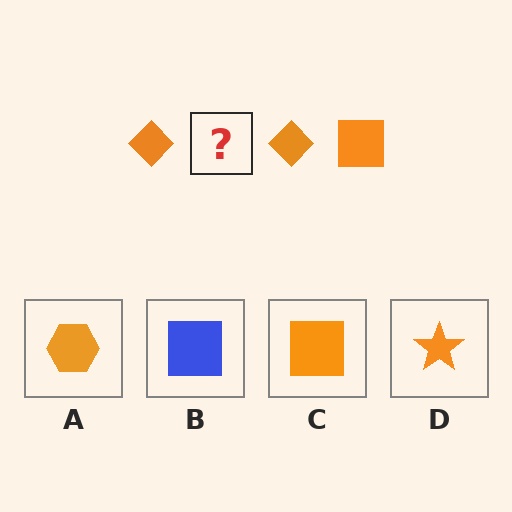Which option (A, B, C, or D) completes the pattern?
C.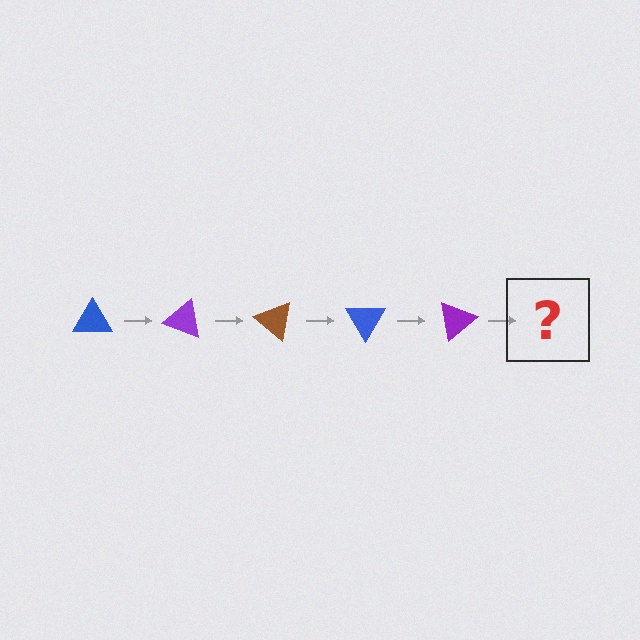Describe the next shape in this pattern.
It should be a brown triangle, rotated 100 degrees from the start.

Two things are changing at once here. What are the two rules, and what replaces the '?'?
The two rules are that it rotates 20 degrees each step and the color cycles through blue, purple, and brown. The '?' should be a brown triangle, rotated 100 degrees from the start.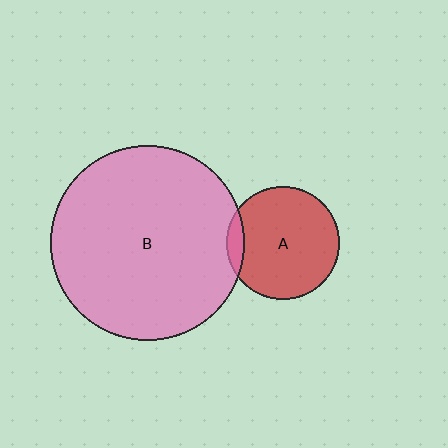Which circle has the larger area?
Circle B (pink).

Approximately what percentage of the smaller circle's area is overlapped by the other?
Approximately 10%.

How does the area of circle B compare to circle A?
Approximately 3.0 times.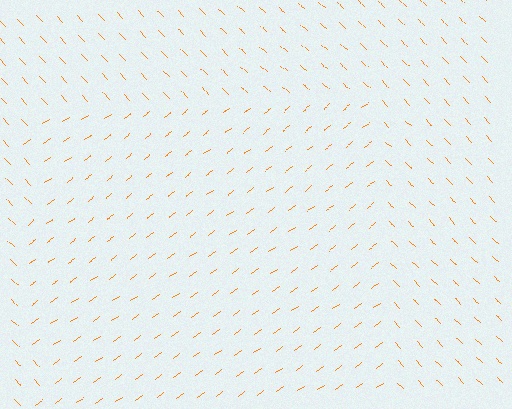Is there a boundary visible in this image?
Yes, there is a texture boundary formed by a change in line orientation.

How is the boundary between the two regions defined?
The boundary is defined purely by a change in line orientation (approximately 83 degrees difference). All lines are the same color and thickness.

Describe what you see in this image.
The image is filled with small orange line segments. A rectangle region in the image has lines oriented differently from the surrounding lines, creating a visible texture boundary.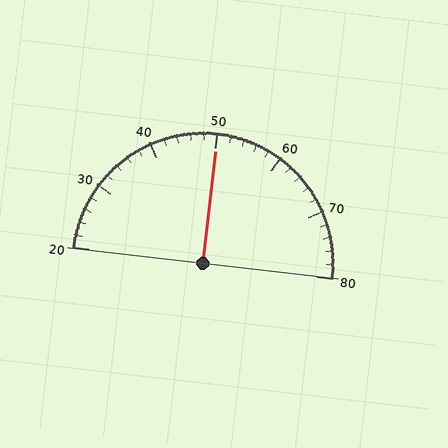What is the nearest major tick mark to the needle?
The nearest major tick mark is 50.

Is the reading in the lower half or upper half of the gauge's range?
The reading is in the upper half of the range (20 to 80).